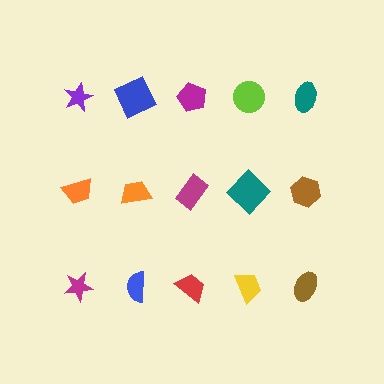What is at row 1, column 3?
A magenta pentagon.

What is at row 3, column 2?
A blue semicircle.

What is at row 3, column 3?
A red trapezoid.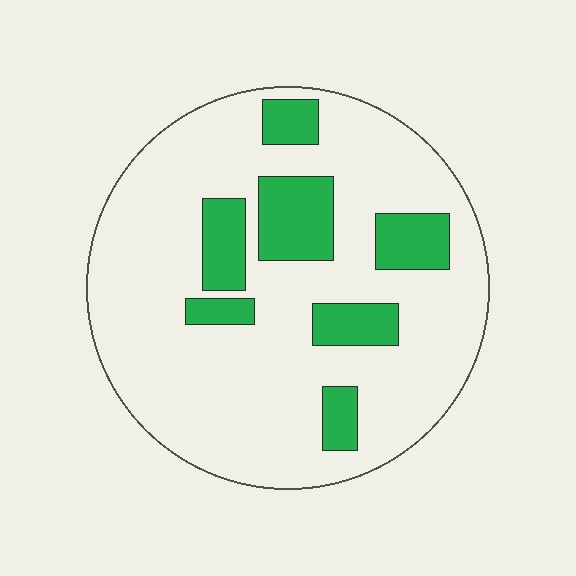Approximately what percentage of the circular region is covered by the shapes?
Approximately 20%.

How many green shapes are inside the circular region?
7.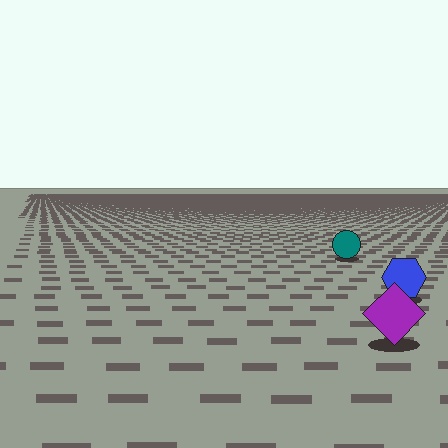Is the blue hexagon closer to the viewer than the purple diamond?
No. The purple diamond is closer — you can tell from the texture gradient: the ground texture is coarser near it.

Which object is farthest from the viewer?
The teal circle is farthest from the viewer. It appears smaller and the ground texture around it is denser.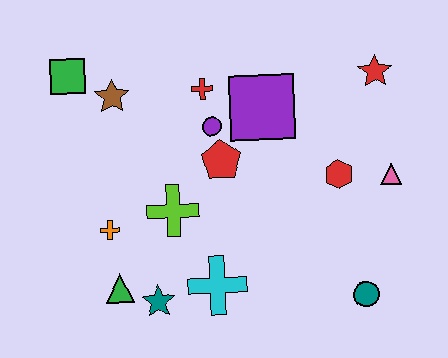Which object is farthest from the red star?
The green triangle is farthest from the red star.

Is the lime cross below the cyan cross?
No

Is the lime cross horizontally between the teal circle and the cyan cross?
No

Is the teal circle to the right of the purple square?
Yes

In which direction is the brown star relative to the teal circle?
The brown star is to the left of the teal circle.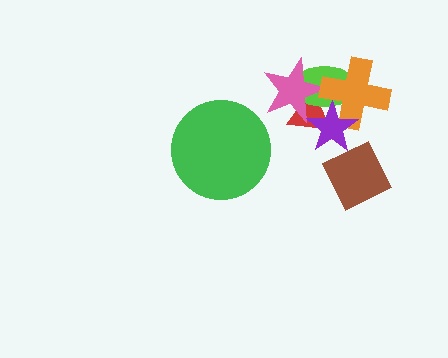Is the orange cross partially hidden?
Yes, it is partially covered by another shape.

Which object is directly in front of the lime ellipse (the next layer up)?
The pink star is directly in front of the lime ellipse.